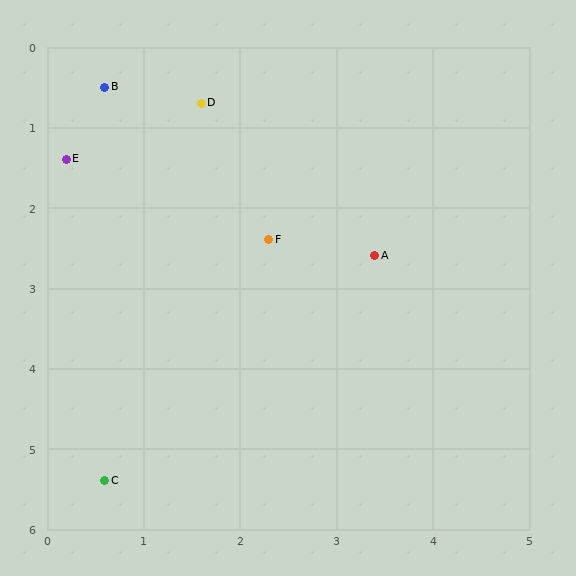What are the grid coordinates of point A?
Point A is at approximately (3.4, 2.6).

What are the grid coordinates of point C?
Point C is at approximately (0.6, 5.4).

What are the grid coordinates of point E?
Point E is at approximately (0.2, 1.4).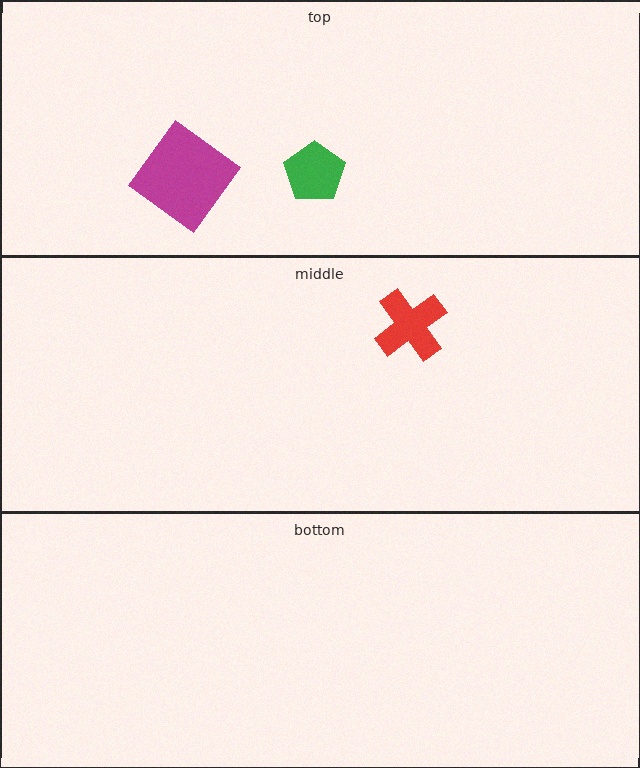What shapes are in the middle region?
The red cross.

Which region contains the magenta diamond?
The top region.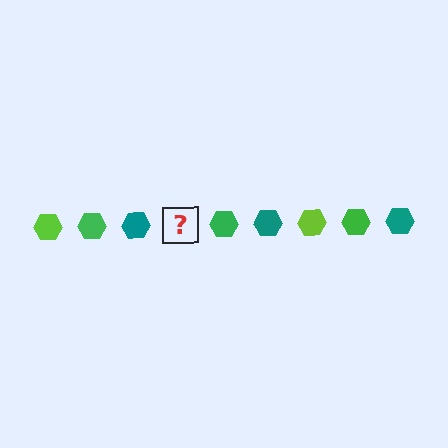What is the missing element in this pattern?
The missing element is a lime hexagon.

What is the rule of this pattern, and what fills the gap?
The rule is that the pattern cycles through lime, green, teal hexagons. The gap should be filled with a lime hexagon.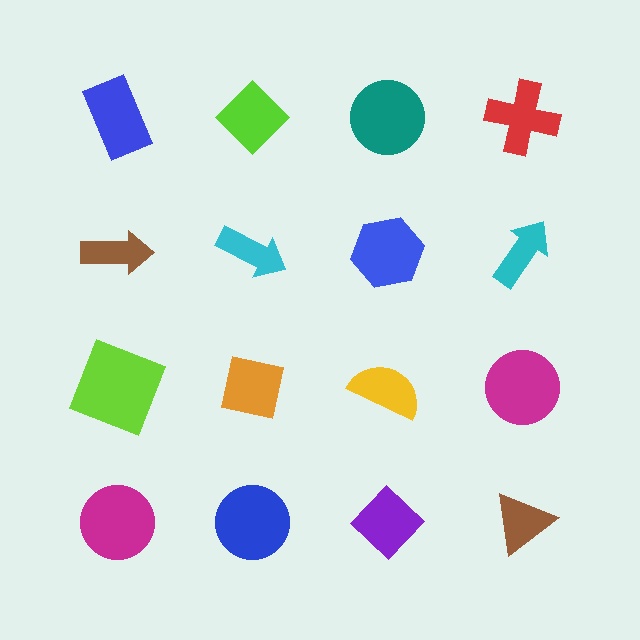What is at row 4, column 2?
A blue circle.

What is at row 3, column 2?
An orange square.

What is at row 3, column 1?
A lime square.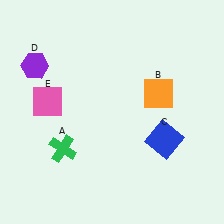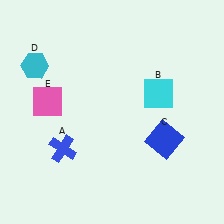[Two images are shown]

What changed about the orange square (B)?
In Image 1, B is orange. In Image 2, it changed to cyan.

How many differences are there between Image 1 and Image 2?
There are 3 differences between the two images.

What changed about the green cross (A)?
In Image 1, A is green. In Image 2, it changed to blue.